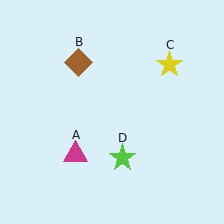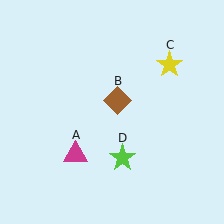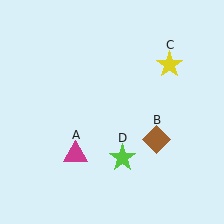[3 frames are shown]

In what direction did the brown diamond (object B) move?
The brown diamond (object B) moved down and to the right.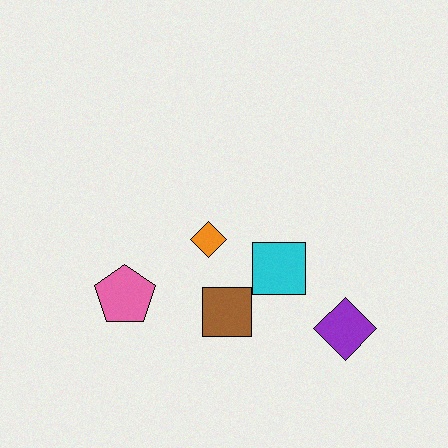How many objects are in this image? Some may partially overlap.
There are 5 objects.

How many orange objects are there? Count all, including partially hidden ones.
There is 1 orange object.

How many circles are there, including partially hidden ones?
There are no circles.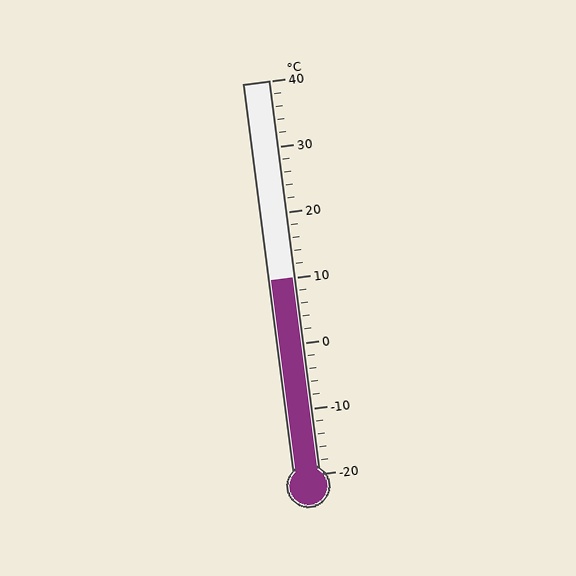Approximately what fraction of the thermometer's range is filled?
The thermometer is filled to approximately 50% of its range.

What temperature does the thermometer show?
The thermometer shows approximately 10°C.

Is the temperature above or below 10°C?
The temperature is at 10°C.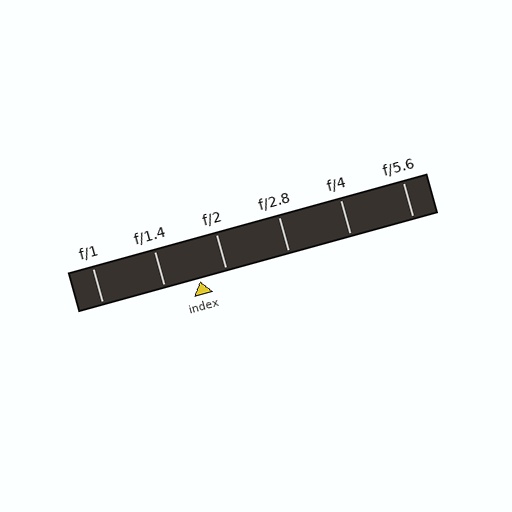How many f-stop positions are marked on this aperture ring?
There are 6 f-stop positions marked.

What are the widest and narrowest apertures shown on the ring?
The widest aperture shown is f/1 and the narrowest is f/5.6.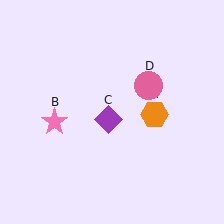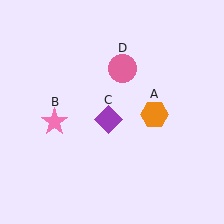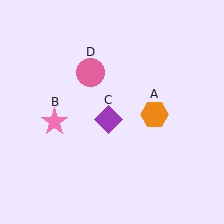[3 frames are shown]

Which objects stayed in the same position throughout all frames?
Orange hexagon (object A) and pink star (object B) and purple diamond (object C) remained stationary.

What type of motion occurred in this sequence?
The pink circle (object D) rotated counterclockwise around the center of the scene.